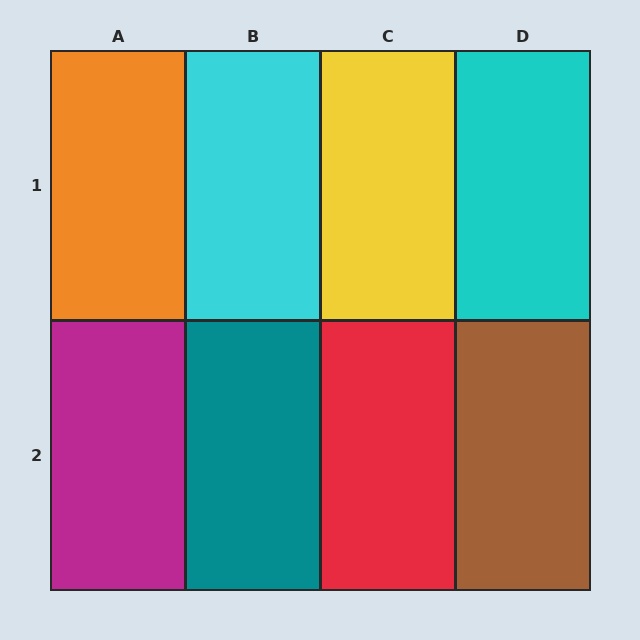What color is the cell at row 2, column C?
Red.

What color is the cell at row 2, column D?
Brown.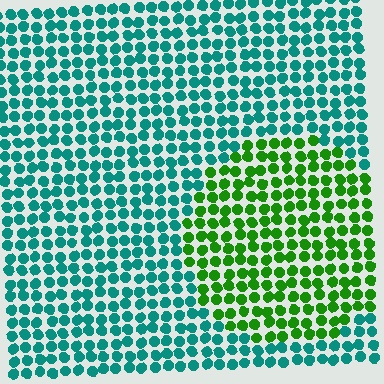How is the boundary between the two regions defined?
The boundary is defined purely by a slight shift in hue (about 59 degrees). Spacing, size, and orientation are identical on both sides.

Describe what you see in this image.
The image is filled with small teal elements in a uniform arrangement. A circle-shaped region is visible where the elements are tinted to a slightly different hue, forming a subtle color boundary.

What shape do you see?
I see a circle.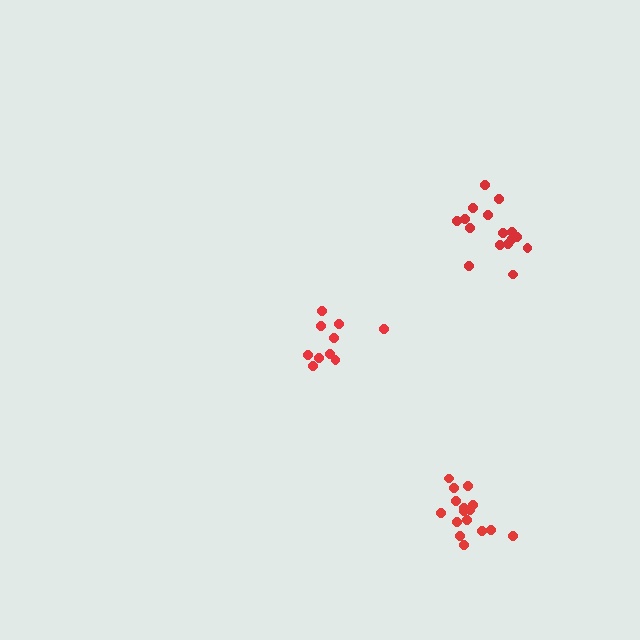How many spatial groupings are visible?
There are 3 spatial groupings.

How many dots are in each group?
Group 1: 16 dots, Group 2: 10 dots, Group 3: 16 dots (42 total).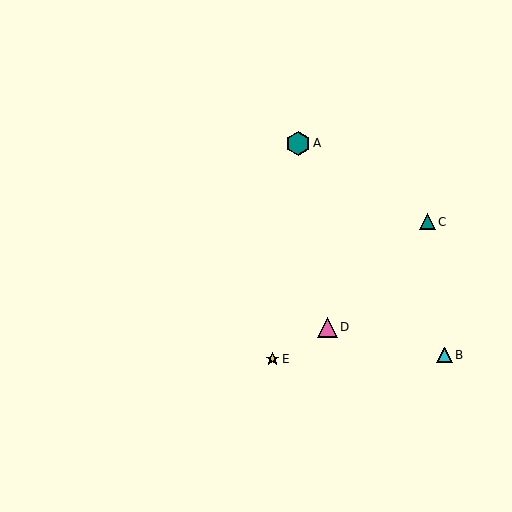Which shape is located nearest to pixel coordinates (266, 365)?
The yellow star (labeled E) at (273, 359) is nearest to that location.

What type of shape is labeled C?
Shape C is a teal triangle.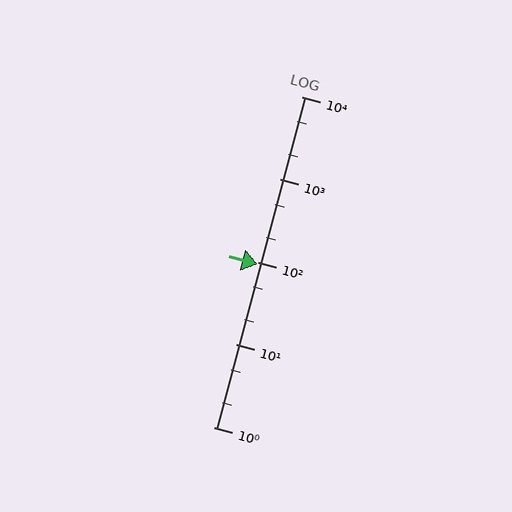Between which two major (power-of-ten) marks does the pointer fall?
The pointer is between 10 and 100.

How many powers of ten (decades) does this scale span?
The scale spans 4 decades, from 1 to 10000.